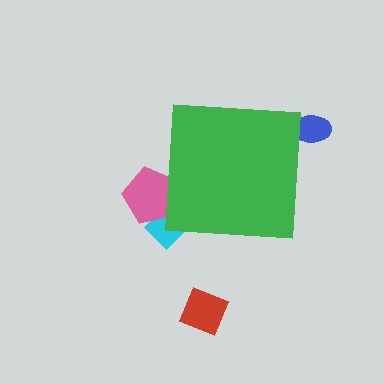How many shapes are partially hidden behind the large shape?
3 shapes are partially hidden.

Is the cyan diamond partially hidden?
Yes, the cyan diamond is partially hidden behind the green square.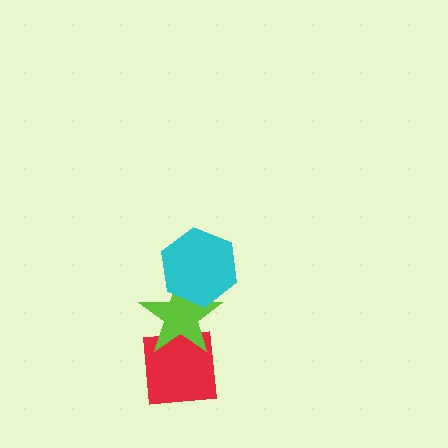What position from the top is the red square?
The red square is 3rd from the top.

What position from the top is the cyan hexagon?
The cyan hexagon is 1st from the top.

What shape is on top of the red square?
The lime star is on top of the red square.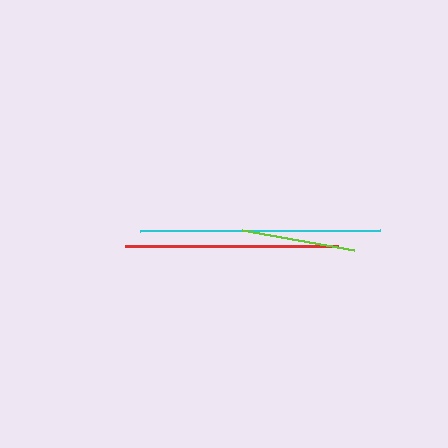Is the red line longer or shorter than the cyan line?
The cyan line is longer than the red line.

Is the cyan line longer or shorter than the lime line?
The cyan line is longer than the lime line.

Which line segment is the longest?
The cyan line is the longest at approximately 240 pixels.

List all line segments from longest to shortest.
From longest to shortest: cyan, red, lime.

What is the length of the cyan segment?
The cyan segment is approximately 240 pixels long.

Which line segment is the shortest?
The lime line is the shortest at approximately 114 pixels.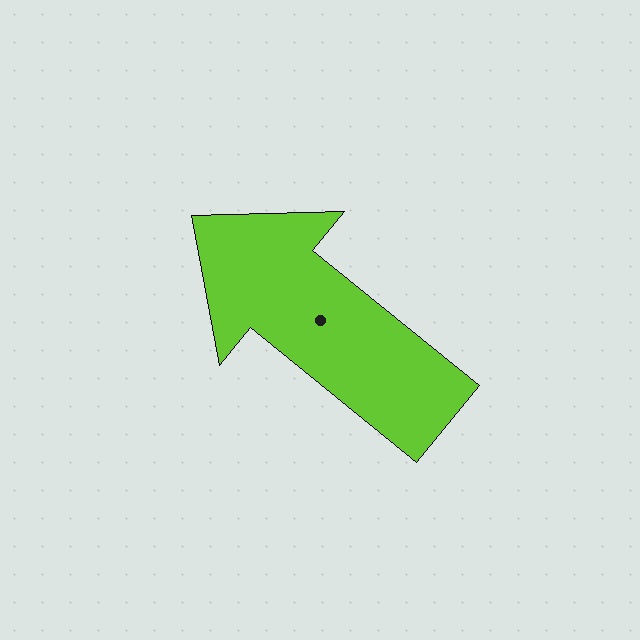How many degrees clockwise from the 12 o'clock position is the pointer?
Approximately 309 degrees.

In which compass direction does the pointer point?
Northwest.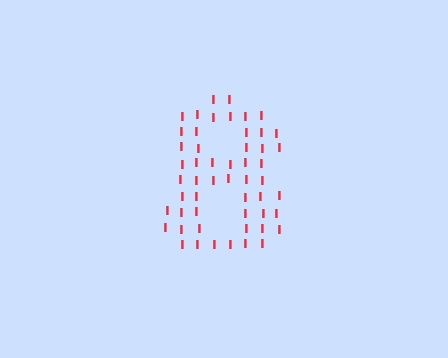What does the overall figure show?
The overall figure shows the digit 8.